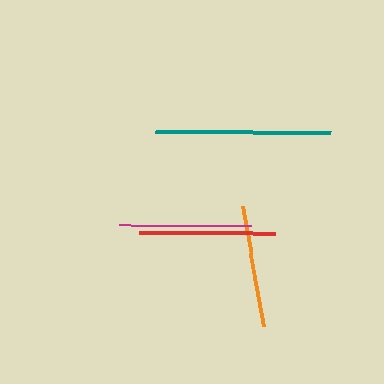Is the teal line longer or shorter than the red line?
The teal line is longer than the red line.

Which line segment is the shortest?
The orange line is the shortest at approximately 122 pixels.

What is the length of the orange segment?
The orange segment is approximately 122 pixels long.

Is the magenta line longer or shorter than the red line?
The red line is longer than the magenta line.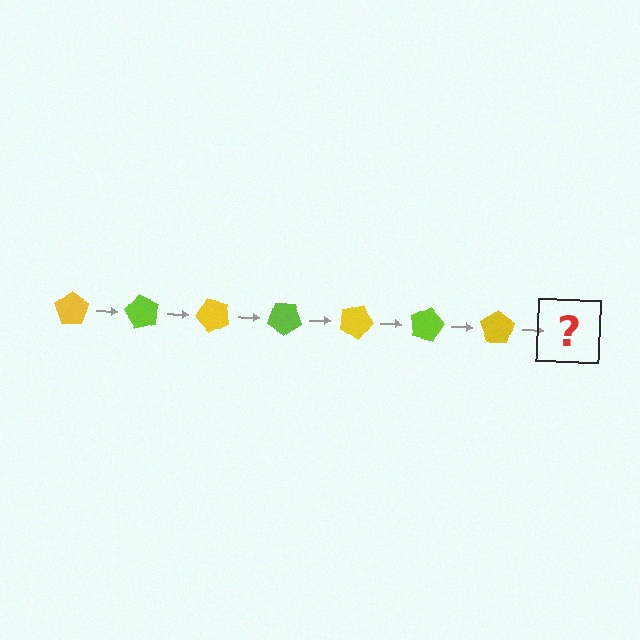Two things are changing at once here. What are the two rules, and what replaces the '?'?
The two rules are that it rotates 60 degrees each step and the color cycles through yellow and lime. The '?' should be a lime pentagon, rotated 420 degrees from the start.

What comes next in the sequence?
The next element should be a lime pentagon, rotated 420 degrees from the start.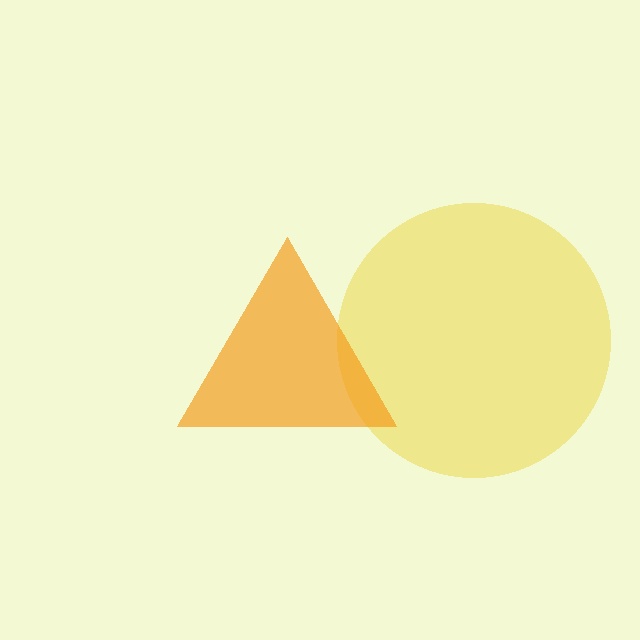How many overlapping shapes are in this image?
There are 2 overlapping shapes in the image.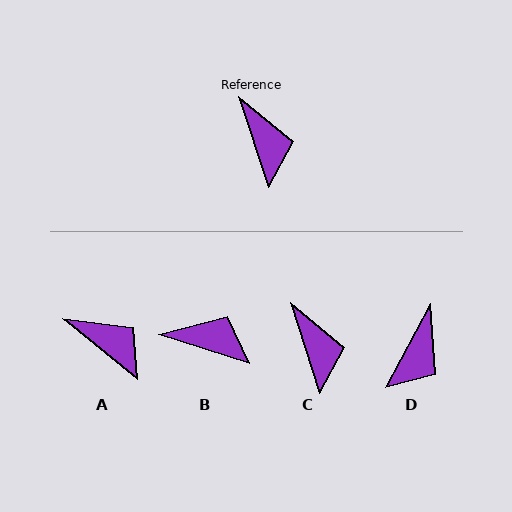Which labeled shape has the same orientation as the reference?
C.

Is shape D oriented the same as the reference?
No, it is off by about 46 degrees.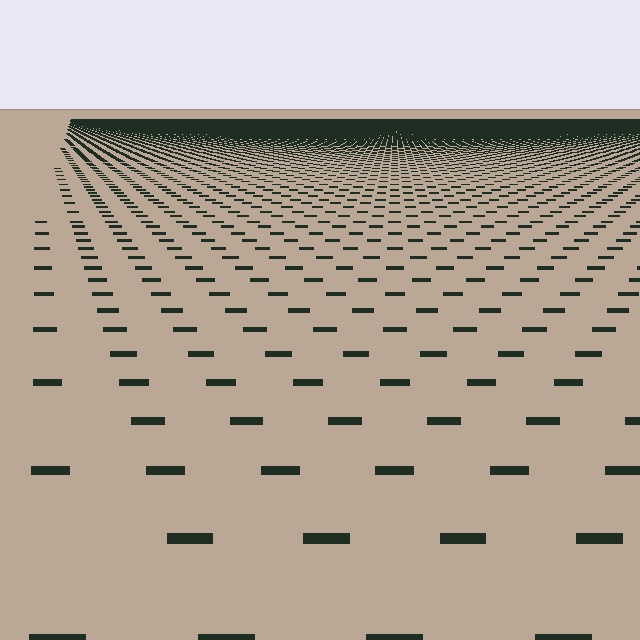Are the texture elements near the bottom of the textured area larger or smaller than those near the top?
Larger. Near the bottom, elements are closer to the viewer and appear at a bigger on-screen size.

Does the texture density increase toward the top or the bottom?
Density increases toward the top.